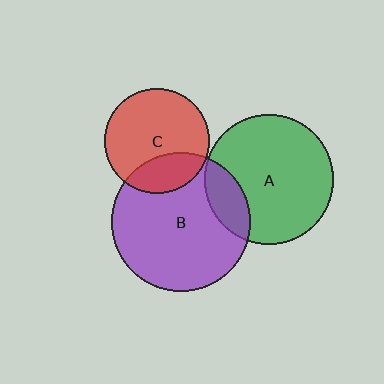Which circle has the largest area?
Circle B (purple).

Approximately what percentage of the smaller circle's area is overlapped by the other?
Approximately 25%.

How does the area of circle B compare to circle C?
Approximately 1.8 times.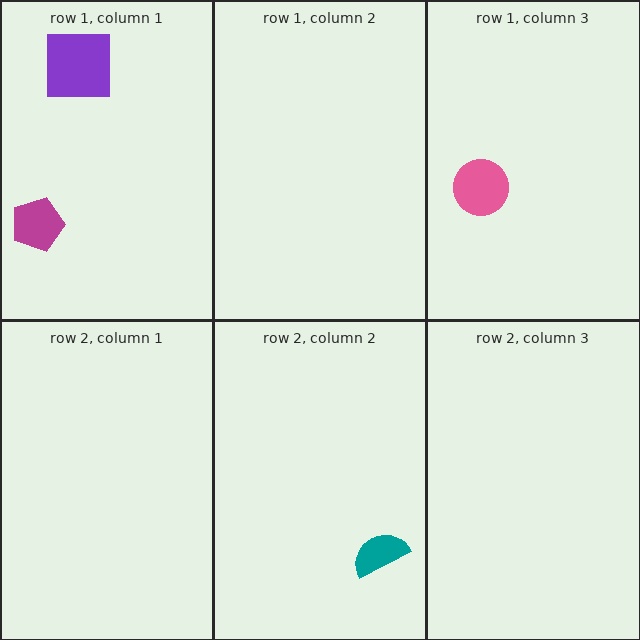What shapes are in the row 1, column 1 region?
The purple square, the magenta pentagon.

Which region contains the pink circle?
The row 1, column 3 region.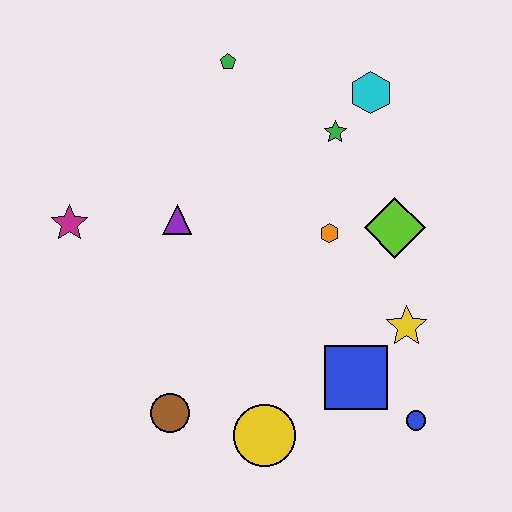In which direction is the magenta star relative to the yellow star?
The magenta star is to the left of the yellow star.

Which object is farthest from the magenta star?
The blue circle is farthest from the magenta star.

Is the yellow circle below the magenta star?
Yes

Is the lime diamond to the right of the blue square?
Yes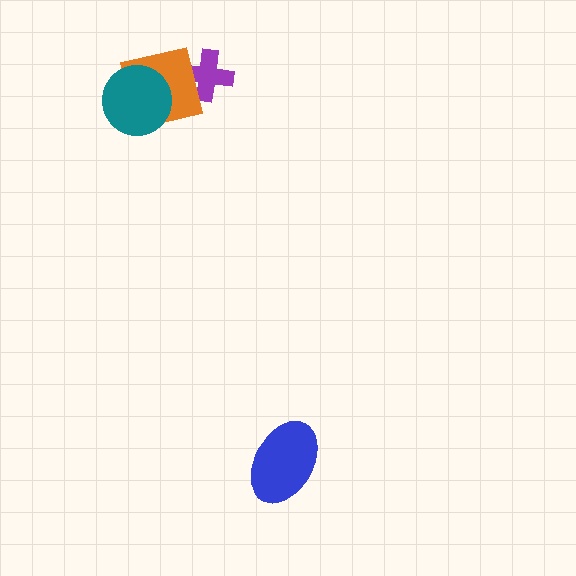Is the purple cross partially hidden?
Yes, it is partially covered by another shape.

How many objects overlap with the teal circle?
1 object overlaps with the teal circle.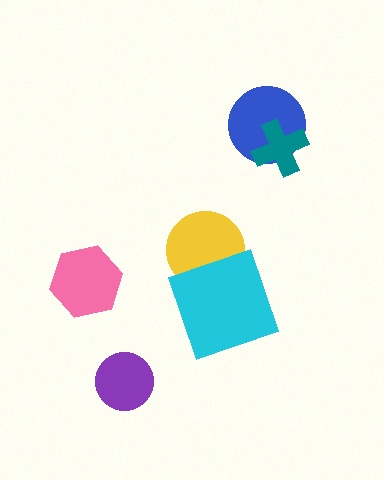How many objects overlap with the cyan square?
1 object overlaps with the cyan square.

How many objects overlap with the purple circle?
0 objects overlap with the purple circle.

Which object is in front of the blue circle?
The teal cross is in front of the blue circle.